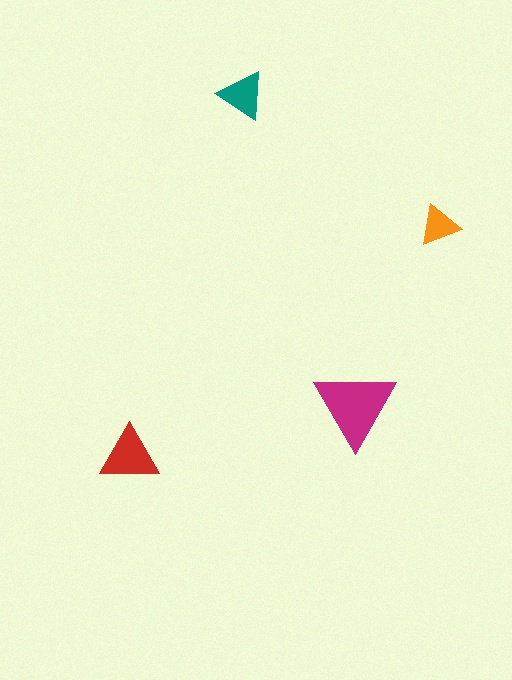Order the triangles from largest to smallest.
the magenta one, the red one, the teal one, the orange one.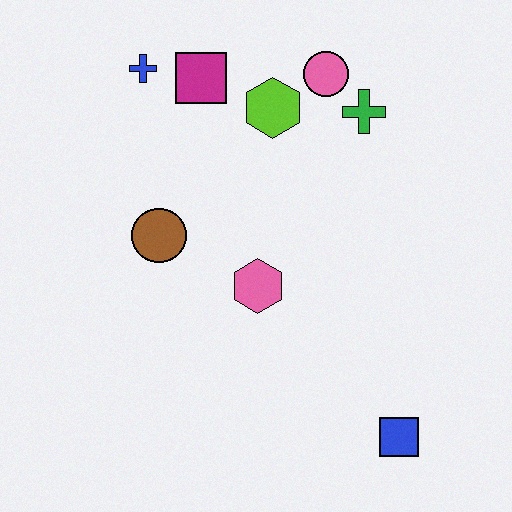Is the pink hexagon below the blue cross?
Yes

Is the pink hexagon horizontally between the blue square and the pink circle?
No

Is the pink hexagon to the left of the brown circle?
No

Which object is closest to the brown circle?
The pink hexagon is closest to the brown circle.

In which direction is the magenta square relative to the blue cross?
The magenta square is to the right of the blue cross.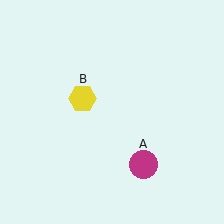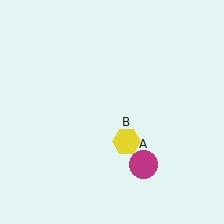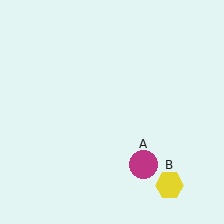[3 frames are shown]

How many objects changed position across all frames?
1 object changed position: yellow hexagon (object B).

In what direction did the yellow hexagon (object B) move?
The yellow hexagon (object B) moved down and to the right.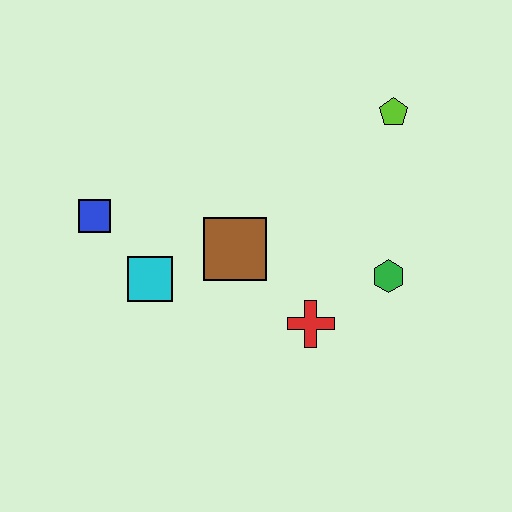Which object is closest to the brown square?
The cyan square is closest to the brown square.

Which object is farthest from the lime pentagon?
The blue square is farthest from the lime pentagon.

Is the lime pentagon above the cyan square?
Yes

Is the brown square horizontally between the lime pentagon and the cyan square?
Yes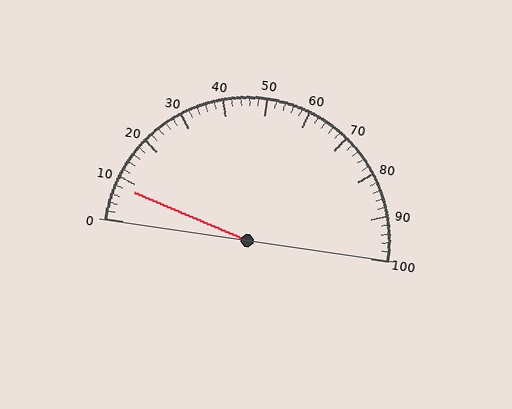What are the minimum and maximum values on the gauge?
The gauge ranges from 0 to 100.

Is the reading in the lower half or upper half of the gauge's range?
The reading is in the lower half of the range (0 to 100).